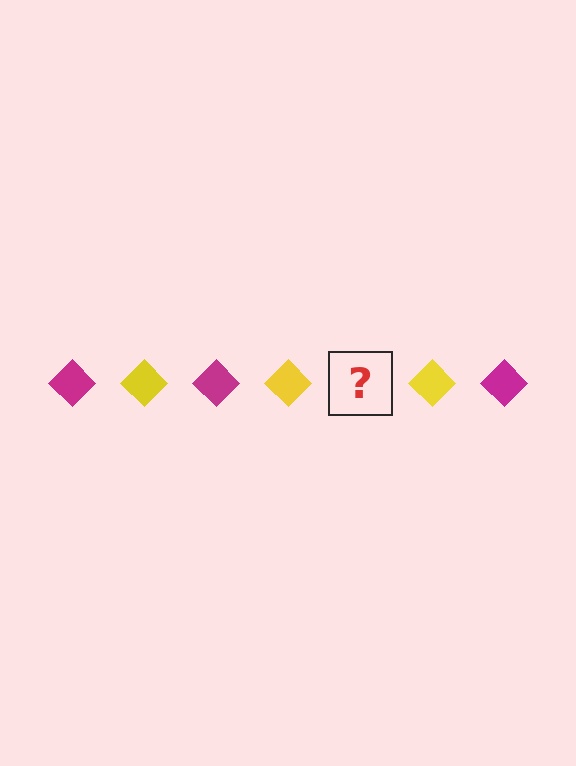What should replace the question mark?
The question mark should be replaced with a magenta diamond.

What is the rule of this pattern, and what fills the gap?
The rule is that the pattern cycles through magenta, yellow diamonds. The gap should be filled with a magenta diamond.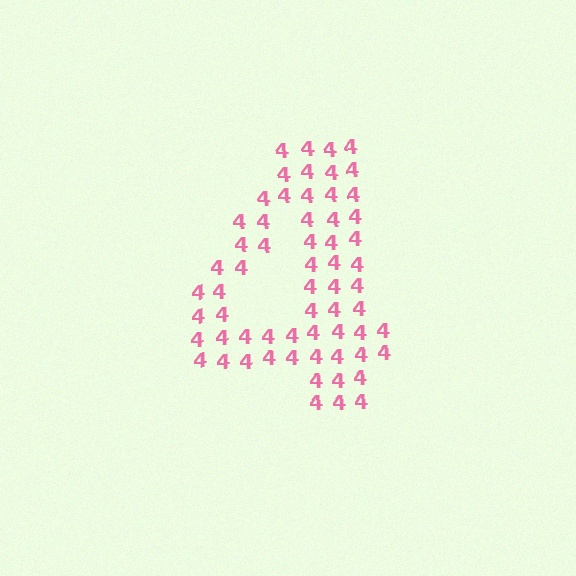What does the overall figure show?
The overall figure shows the digit 4.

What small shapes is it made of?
It is made of small digit 4's.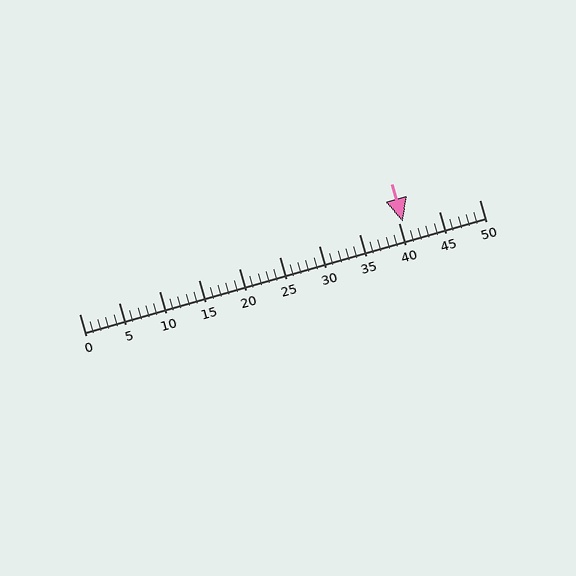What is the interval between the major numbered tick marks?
The major tick marks are spaced 5 units apart.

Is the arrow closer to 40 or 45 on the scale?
The arrow is closer to 40.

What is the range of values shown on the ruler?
The ruler shows values from 0 to 50.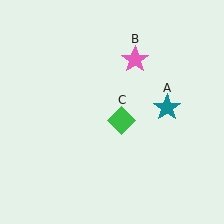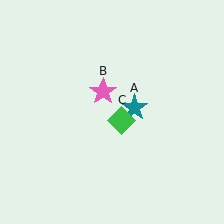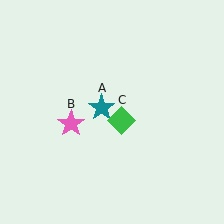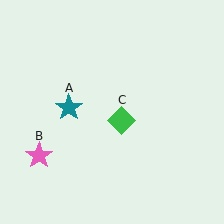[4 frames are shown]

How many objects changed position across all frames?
2 objects changed position: teal star (object A), pink star (object B).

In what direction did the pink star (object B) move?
The pink star (object B) moved down and to the left.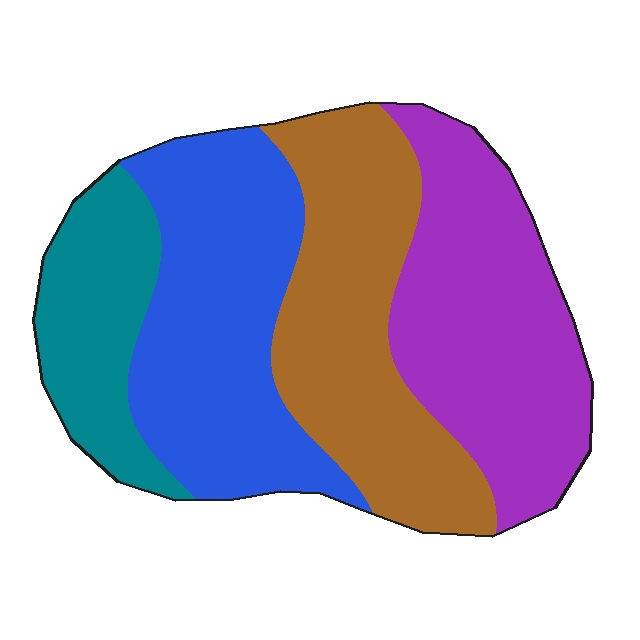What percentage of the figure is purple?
Purple takes up about one quarter (1/4) of the figure.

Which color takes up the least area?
Teal, at roughly 15%.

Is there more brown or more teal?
Brown.